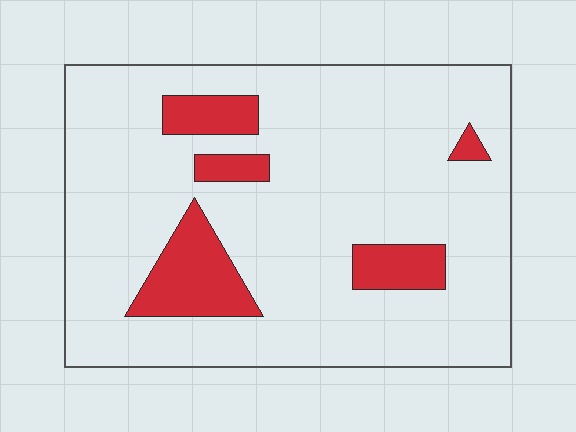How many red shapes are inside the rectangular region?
5.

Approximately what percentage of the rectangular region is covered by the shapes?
Approximately 15%.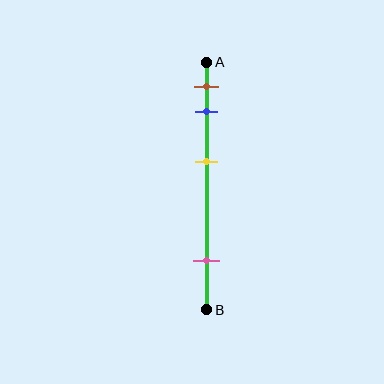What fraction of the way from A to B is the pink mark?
The pink mark is approximately 80% (0.8) of the way from A to B.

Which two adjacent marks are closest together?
The brown and blue marks are the closest adjacent pair.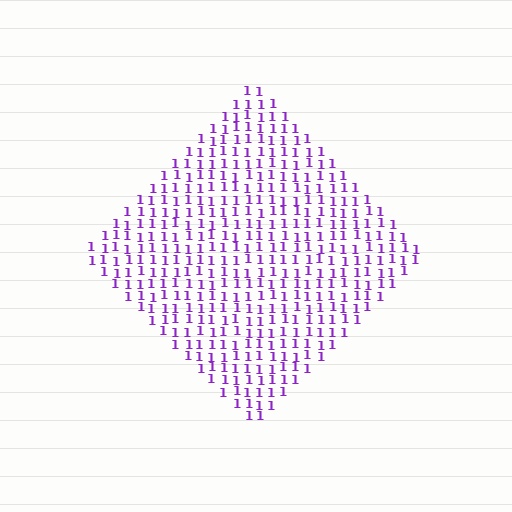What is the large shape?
The large shape is a diamond.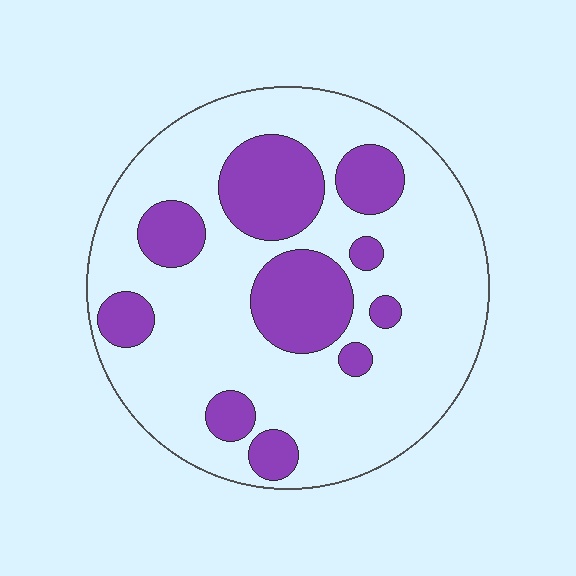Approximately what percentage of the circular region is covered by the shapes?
Approximately 25%.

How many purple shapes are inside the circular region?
10.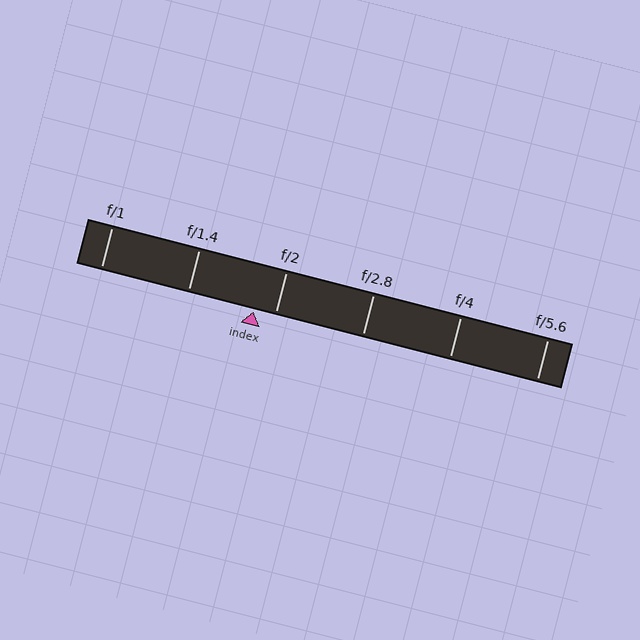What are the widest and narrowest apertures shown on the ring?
The widest aperture shown is f/1 and the narrowest is f/5.6.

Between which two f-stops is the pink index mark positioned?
The index mark is between f/1.4 and f/2.